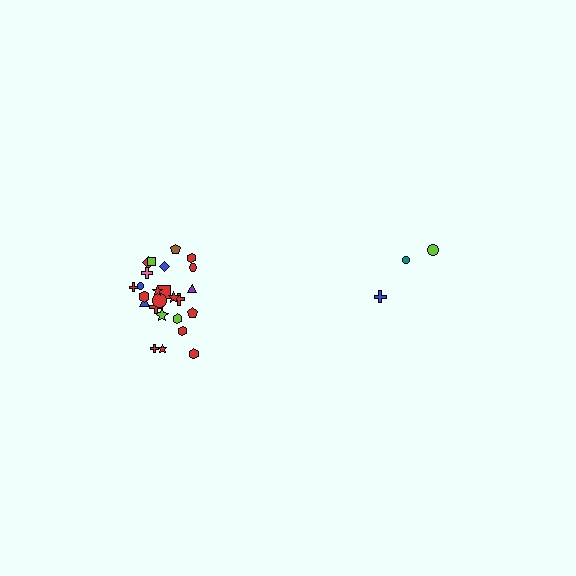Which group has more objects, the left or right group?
The left group.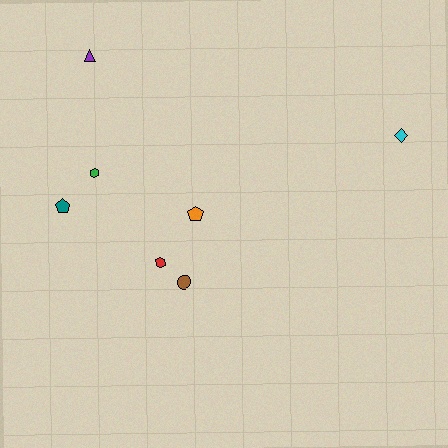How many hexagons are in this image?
There are 2 hexagons.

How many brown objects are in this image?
There is 1 brown object.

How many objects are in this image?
There are 7 objects.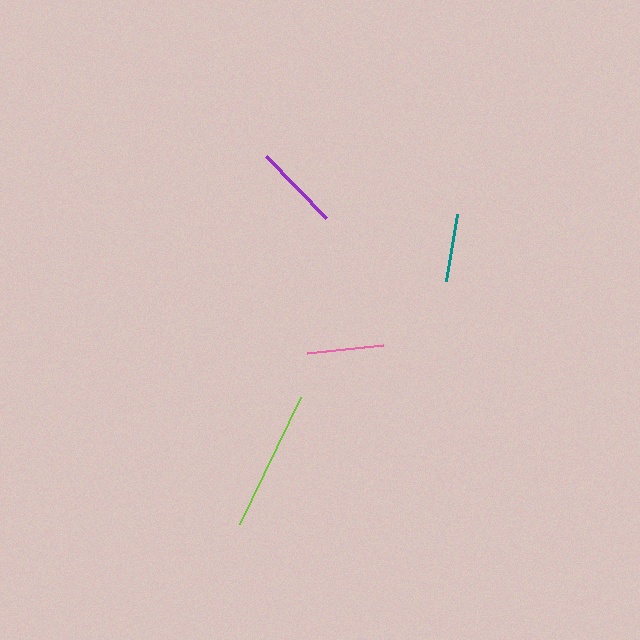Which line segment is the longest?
The lime line is the longest at approximately 141 pixels.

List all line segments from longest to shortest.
From longest to shortest: lime, purple, pink, teal.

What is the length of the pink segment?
The pink segment is approximately 77 pixels long.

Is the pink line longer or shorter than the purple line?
The purple line is longer than the pink line.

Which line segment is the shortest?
The teal line is the shortest at approximately 68 pixels.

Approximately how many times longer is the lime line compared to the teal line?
The lime line is approximately 2.1 times the length of the teal line.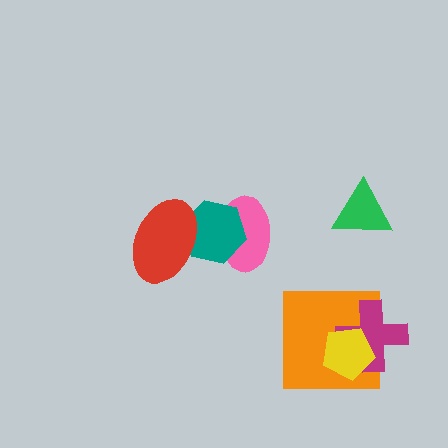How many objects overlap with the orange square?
2 objects overlap with the orange square.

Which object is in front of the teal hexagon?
The red ellipse is in front of the teal hexagon.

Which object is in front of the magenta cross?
The yellow pentagon is in front of the magenta cross.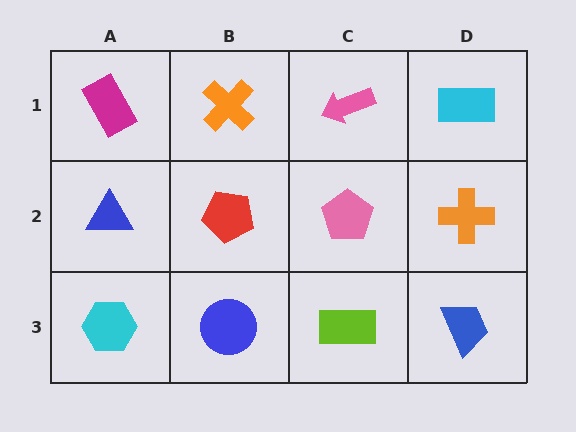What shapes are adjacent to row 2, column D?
A cyan rectangle (row 1, column D), a blue trapezoid (row 3, column D), a pink pentagon (row 2, column C).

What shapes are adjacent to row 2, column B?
An orange cross (row 1, column B), a blue circle (row 3, column B), a blue triangle (row 2, column A), a pink pentagon (row 2, column C).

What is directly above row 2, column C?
A pink arrow.